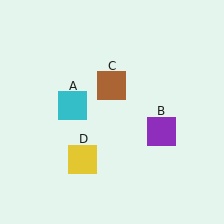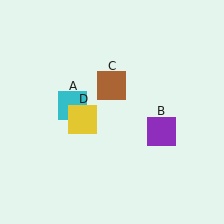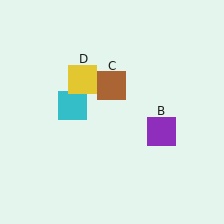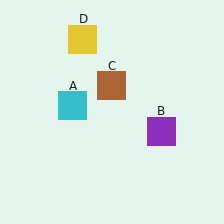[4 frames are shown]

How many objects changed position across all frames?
1 object changed position: yellow square (object D).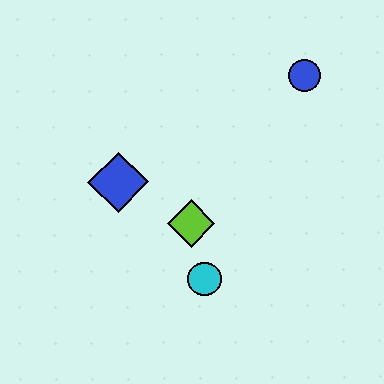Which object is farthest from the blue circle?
The cyan circle is farthest from the blue circle.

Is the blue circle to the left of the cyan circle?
No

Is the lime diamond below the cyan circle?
No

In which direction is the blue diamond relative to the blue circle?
The blue diamond is to the left of the blue circle.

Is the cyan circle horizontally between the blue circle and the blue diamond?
Yes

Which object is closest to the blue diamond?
The lime diamond is closest to the blue diamond.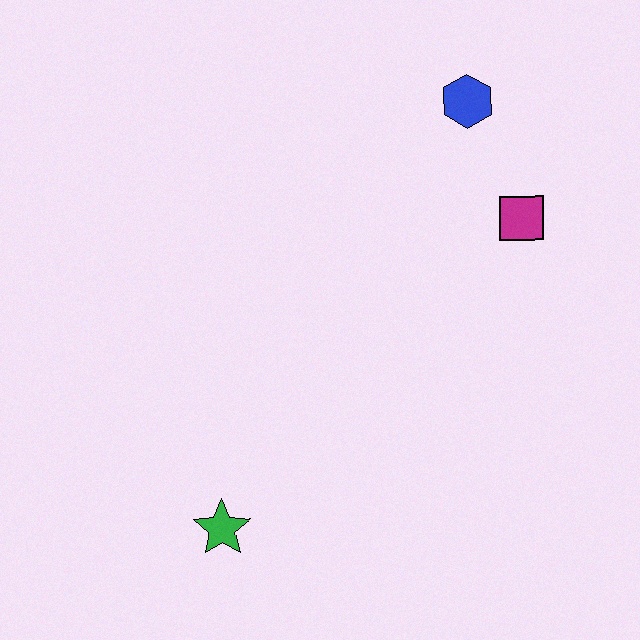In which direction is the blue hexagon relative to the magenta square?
The blue hexagon is above the magenta square.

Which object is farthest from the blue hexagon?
The green star is farthest from the blue hexagon.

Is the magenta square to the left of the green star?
No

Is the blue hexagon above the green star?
Yes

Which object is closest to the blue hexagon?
The magenta square is closest to the blue hexagon.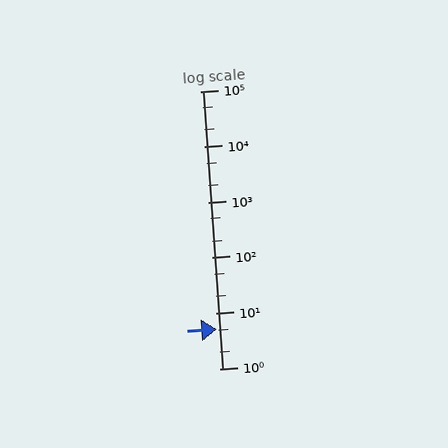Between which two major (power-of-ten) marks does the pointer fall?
The pointer is between 1 and 10.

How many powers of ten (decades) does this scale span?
The scale spans 5 decades, from 1 to 100000.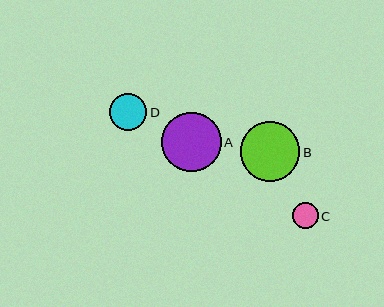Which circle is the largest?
Circle B is the largest with a size of approximately 60 pixels.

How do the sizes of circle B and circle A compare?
Circle B and circle A are approximately the same size.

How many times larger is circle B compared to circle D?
Circle B is approximately 1.6 times the size of circle D.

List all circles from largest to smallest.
From largest to smallest: B, A, D, C.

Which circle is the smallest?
Circle C is the smallest with a size of approximately 25 pixels.